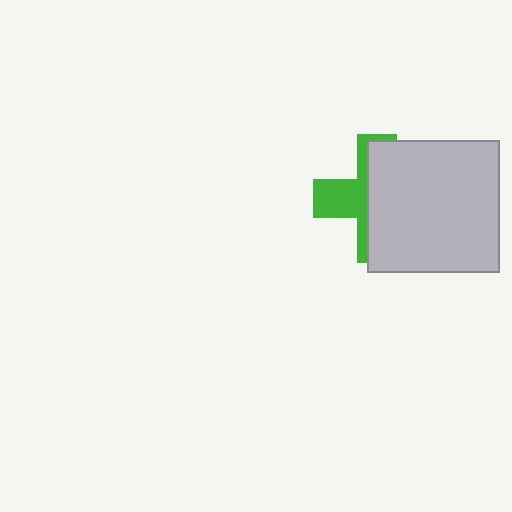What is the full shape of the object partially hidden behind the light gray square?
The partially hidden object is a green cross.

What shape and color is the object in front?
The object in front is a light gray square.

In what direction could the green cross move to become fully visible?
The green cross could move left. That would shift it out from behind the light gray square entirely.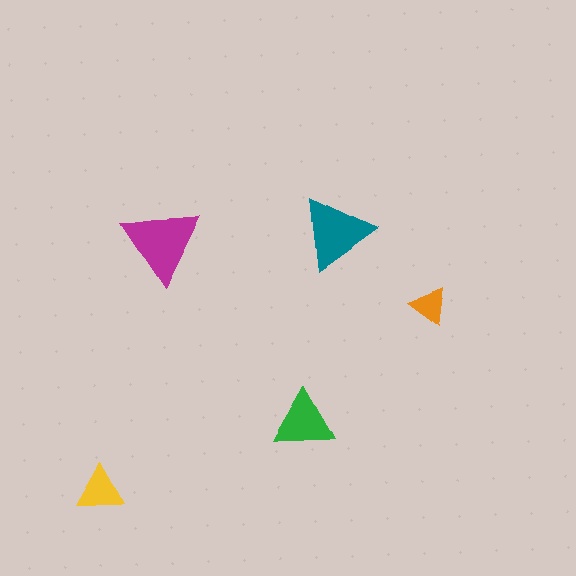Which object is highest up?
The teal triangle is topmost.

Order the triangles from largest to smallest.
the magenta one, the teal one, the green one, the yellow one, the orange one.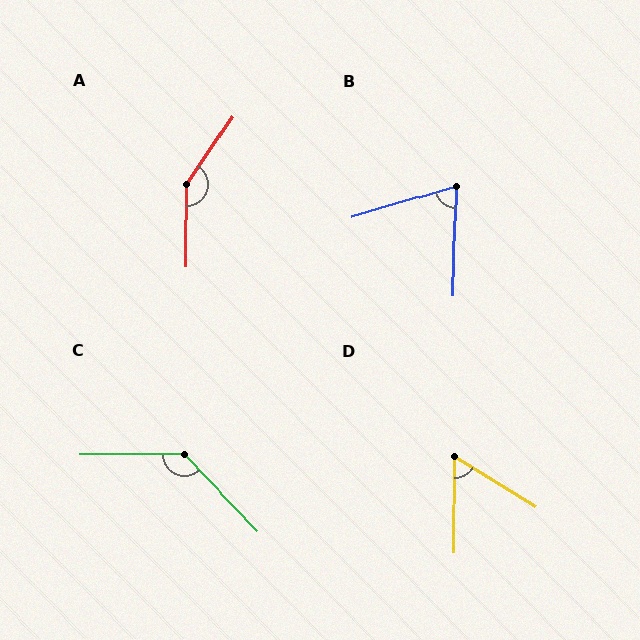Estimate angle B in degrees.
Approximately 72 degrees.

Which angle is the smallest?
D, at approximately 58 degrees.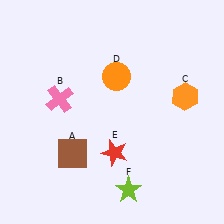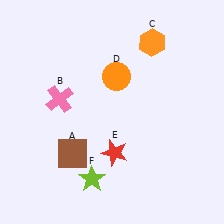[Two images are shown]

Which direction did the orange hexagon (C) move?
The orange hexagon (C) moved up.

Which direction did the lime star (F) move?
The lime star (F) moved left.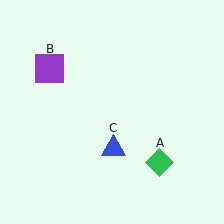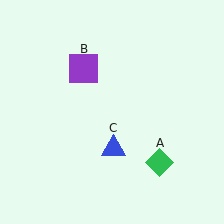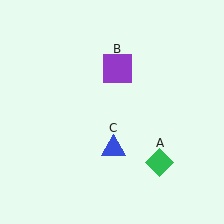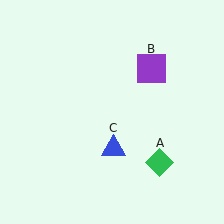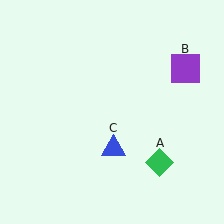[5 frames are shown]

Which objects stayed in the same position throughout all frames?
Green diamond (object A) and blue triangle (object C) remained stationary.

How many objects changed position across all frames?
1 object changed position: purple square (object B).